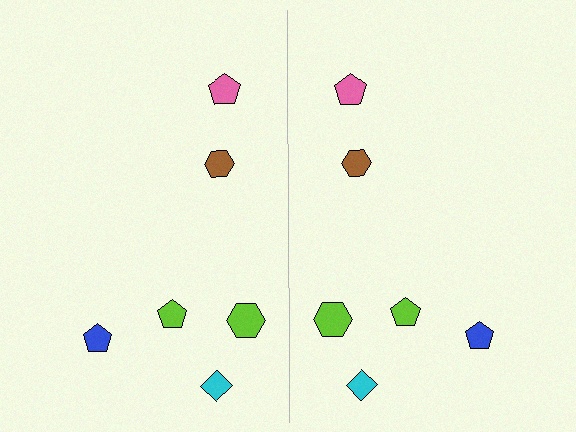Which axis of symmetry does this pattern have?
The pattern has a vertical axis of symmetry running through the center of the image.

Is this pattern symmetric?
Yes, this pattern has bilateral (reflection) symmetry.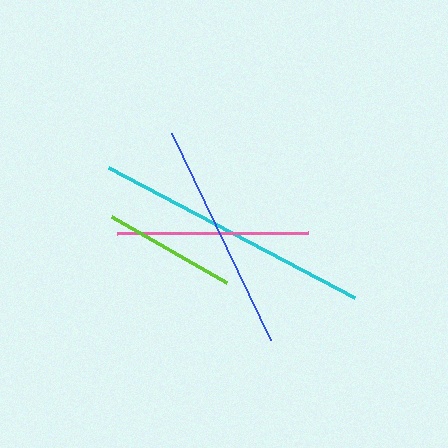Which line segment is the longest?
The cyan line is the longest at approximately 279 pixels.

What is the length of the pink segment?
The pink segment is approximately 191 pixels long.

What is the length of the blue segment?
The blue segment is approximately 230 pixels long.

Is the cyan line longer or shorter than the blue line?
The cyan line is longer than the blue line.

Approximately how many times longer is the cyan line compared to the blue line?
The cyan line is approximately 1.2 times the length of the blue line.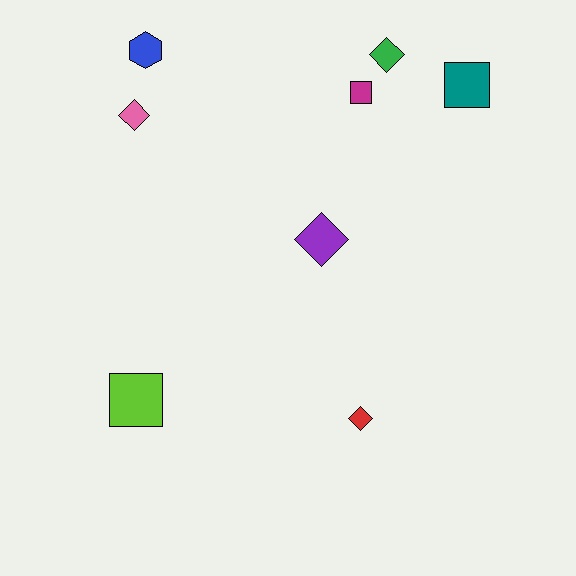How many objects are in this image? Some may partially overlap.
There are 8 objects.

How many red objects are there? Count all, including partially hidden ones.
There is 1 red object.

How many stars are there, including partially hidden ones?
There are no stars.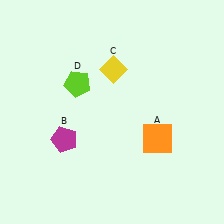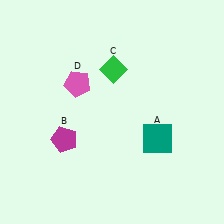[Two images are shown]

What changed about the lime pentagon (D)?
In Image 1, D is lime. In Image 2, it changed to pink.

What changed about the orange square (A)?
In Image 1, A is orange. In Image 2, it changed to teal.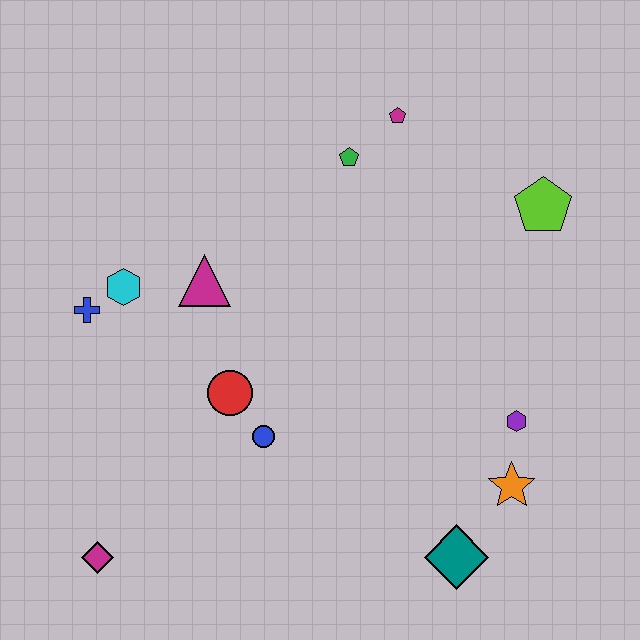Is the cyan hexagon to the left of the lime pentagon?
Yes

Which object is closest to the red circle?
The blue circle is closest to the red circle.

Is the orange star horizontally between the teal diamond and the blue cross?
No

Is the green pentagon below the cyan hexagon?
No